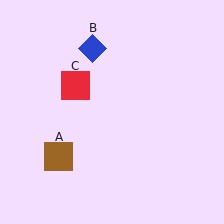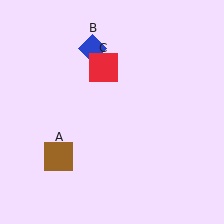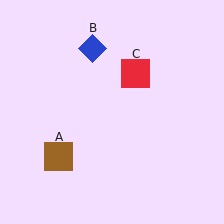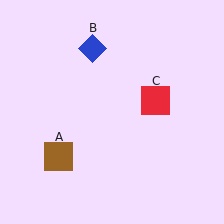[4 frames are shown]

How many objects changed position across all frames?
1 object changed position: red square (object C).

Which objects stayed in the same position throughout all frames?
Brown square (object A) and blue diamond (object B) remained stationary.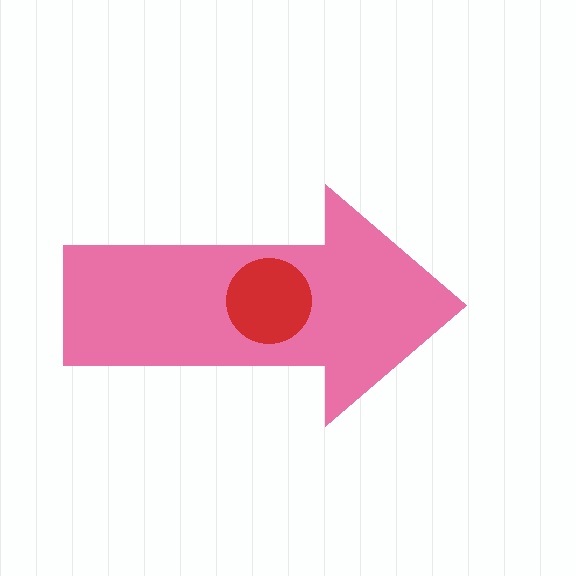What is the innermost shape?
The red circle.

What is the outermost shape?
The pink arrow.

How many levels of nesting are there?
2.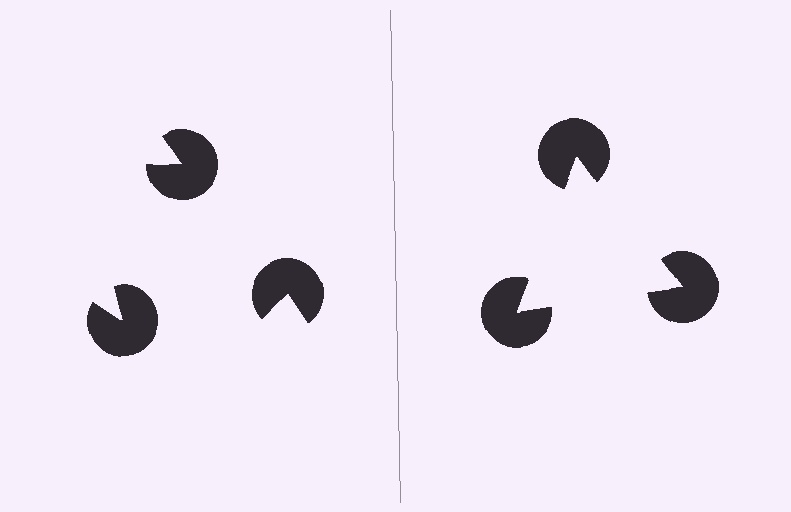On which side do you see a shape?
An illusory triangle appears on the right side. On the left side the wedge cuts are rotated, so no coherent shape forms.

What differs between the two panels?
The pac-man discs are positioned identically on both sides; only the wedge orientations differ. On the right they align to a triangle; on the left they are misaligned.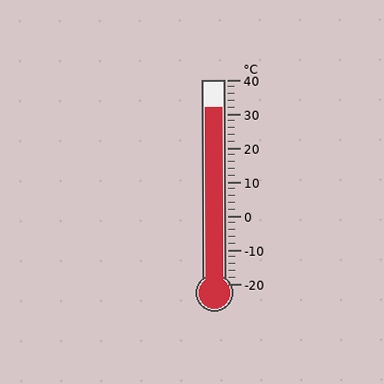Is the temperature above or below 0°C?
The temperature is above 0°C.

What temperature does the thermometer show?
The thermometer shows approximately 32°C.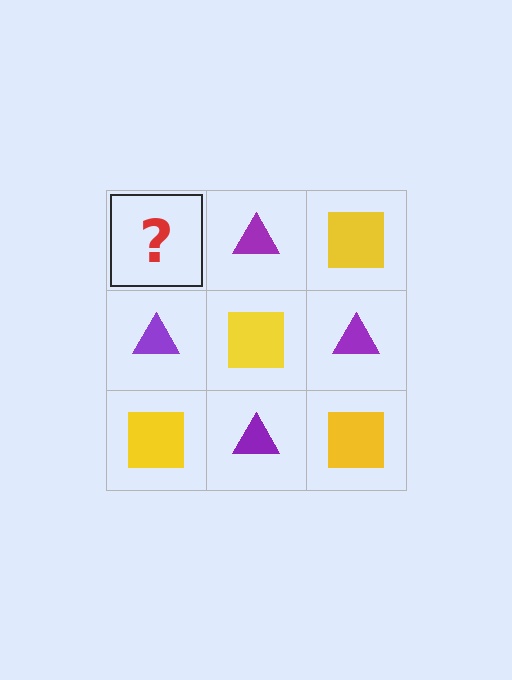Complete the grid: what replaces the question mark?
The question mark should be replaced with a yellow square.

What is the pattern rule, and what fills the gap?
The rule is that it alternates yellow square and purple triangle in a checkerboard pattern. The gap should be filled with a yellow square.